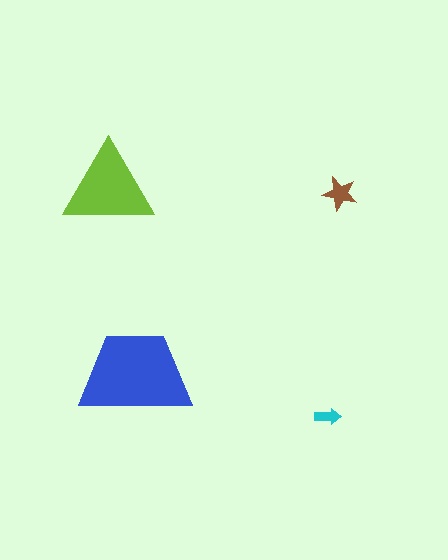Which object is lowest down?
The cyan arrow is bottommost.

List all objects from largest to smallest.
The blue trapezoid, the lime triangle, the brown star, the cyan arrow.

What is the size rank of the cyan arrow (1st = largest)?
4th.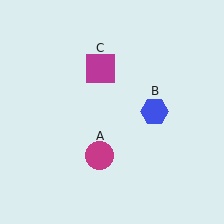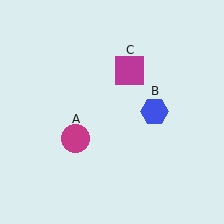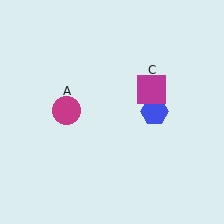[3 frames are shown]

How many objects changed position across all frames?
2 objects changed position: magenta circle (object A), magenta square (object C).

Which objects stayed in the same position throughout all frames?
Blue hexagon (object B) remained stationary.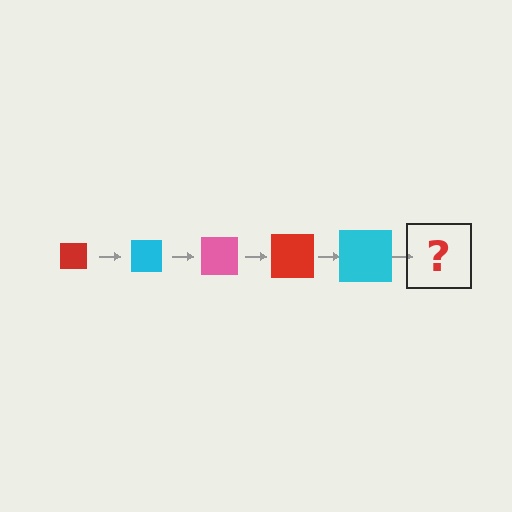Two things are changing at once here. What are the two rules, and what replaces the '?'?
The two rules are that the square grows larger each step and the color cycles through red, cyan, and pink. The '?' should be a pink square, larger than the previous one.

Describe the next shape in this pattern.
It should be a pink square, larger than the previous one.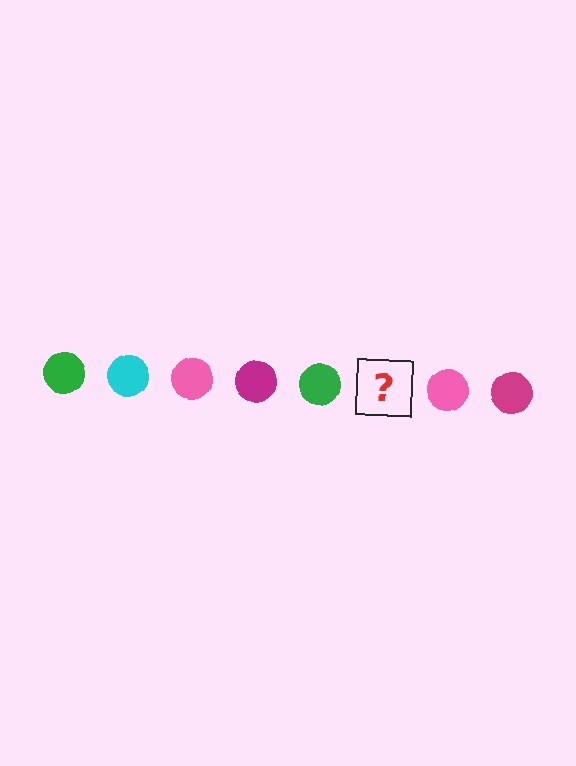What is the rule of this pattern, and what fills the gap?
The rule is that the pattern cycles through green, cyan, pink, magenta circles. The gap should be filled with a cyan circle.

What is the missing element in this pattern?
The missing element is a cyan circle.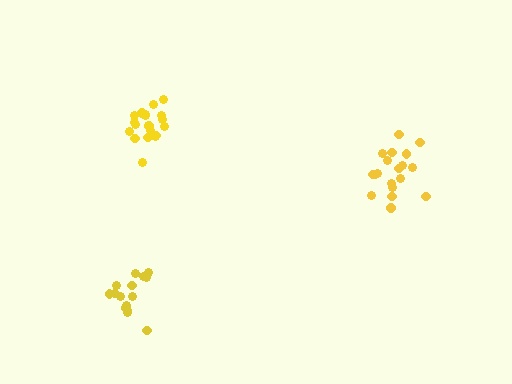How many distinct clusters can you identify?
There are 3 distinct clusters.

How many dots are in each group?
Group 1: 20 dots, Group 2: 19 dots, Group 3: 15 dots (54 total).